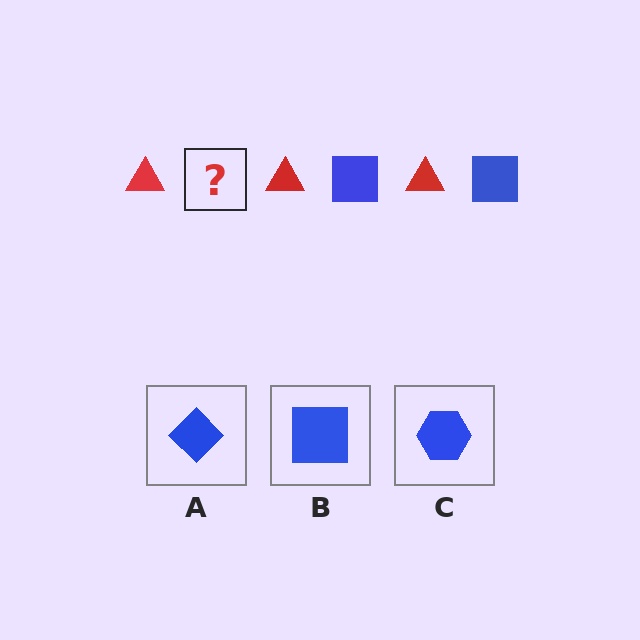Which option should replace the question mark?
Option B.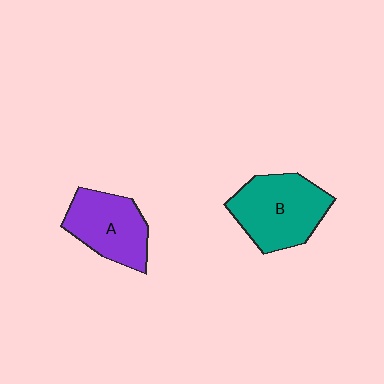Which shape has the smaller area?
Shape A (purple).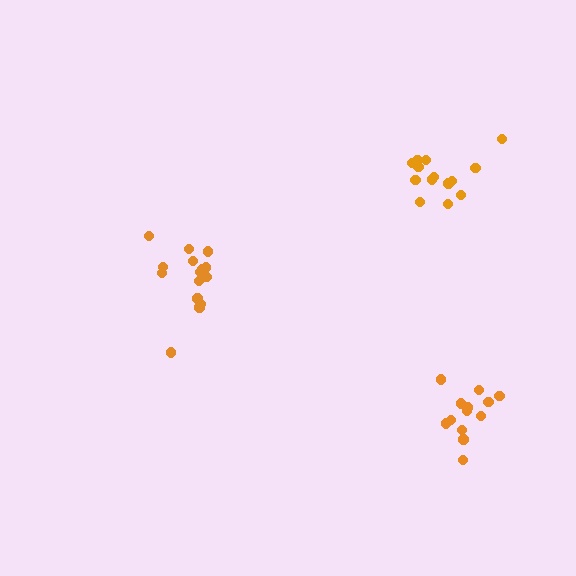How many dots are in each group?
Group 1: 15 dots, Group 2: 15 dots, Group 3: 13 dots (43 total).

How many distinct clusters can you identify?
There are 3 distinct clusters.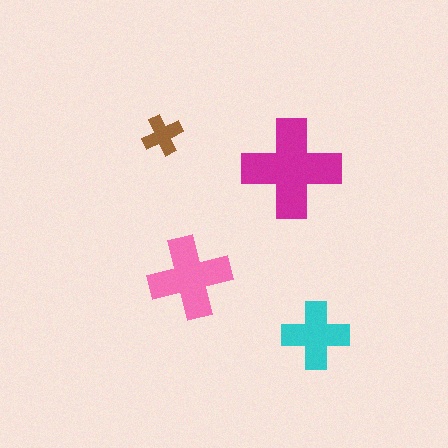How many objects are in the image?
There are 4 objects in the image.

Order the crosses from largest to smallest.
the magenta one, the pink one, the cyan one, the brown one.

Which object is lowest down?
The cyan cross is bottommost.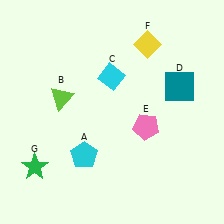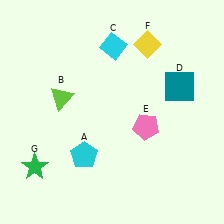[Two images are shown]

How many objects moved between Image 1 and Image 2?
1 object moved between the two images.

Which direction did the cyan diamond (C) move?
The cyan diamond (C) moved up.